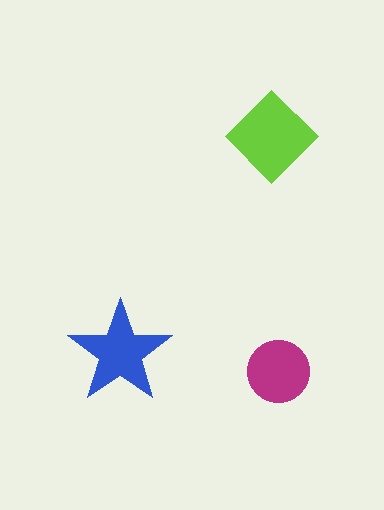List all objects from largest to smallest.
The lime diamond, the blue star, the magenta circle.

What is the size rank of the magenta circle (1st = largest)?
3rd.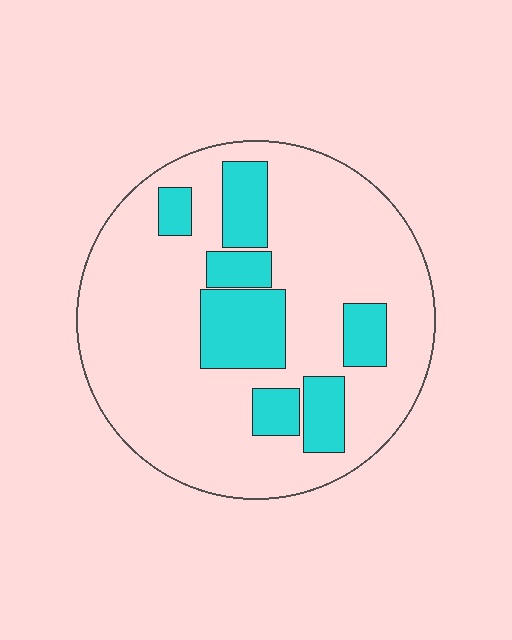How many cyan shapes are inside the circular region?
7.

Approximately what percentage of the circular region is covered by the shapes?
Approximately 25%.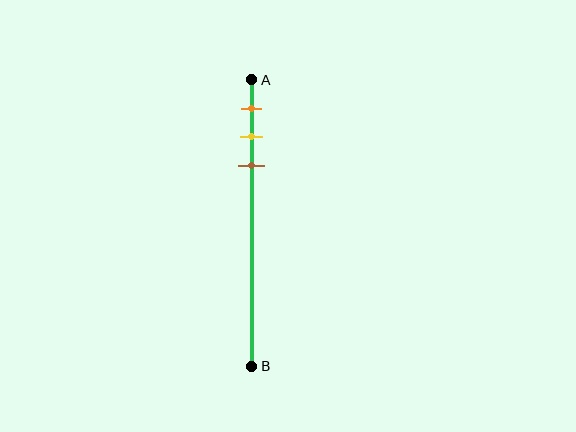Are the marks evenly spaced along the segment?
Yes, the marks are approximately evenly spaced.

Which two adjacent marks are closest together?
The yellow and brown marks are the closest adjacent pair.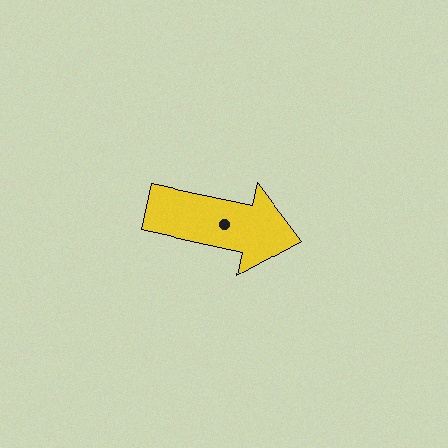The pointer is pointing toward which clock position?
Roughly 3 o'clock.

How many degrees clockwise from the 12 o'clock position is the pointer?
Approximately 102 degrees.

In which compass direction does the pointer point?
East.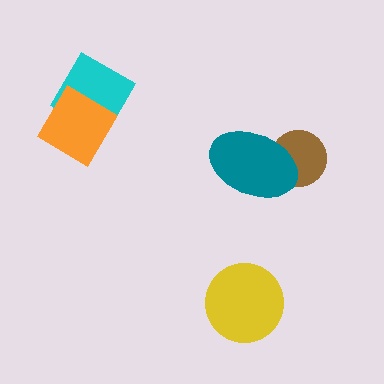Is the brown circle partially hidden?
Yes, it is partially covered by another shape.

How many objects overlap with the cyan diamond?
1 object overlaps with the cyan diamond.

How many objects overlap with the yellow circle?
0 objects overlap with the yellow circle.